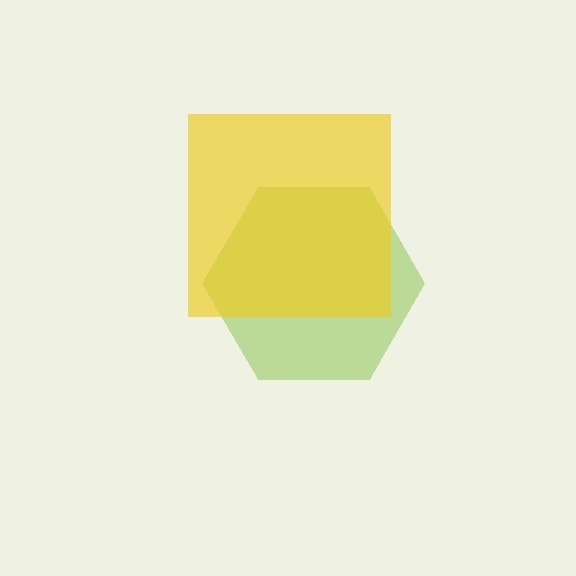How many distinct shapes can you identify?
There are 2 distinct shapes: a lime hexagon, a yellow square.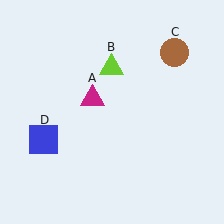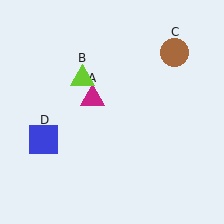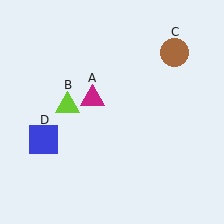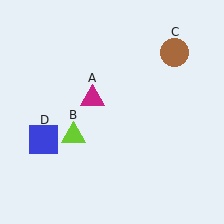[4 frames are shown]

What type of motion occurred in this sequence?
The lime triangle (object B) rotated counterclockwise around the center of the scene.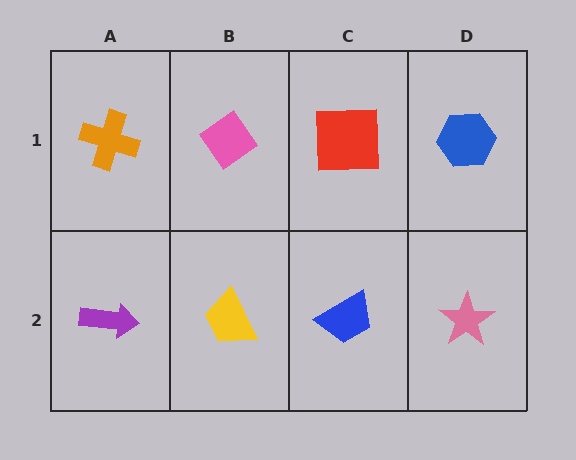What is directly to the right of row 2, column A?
A yellow trapezoid.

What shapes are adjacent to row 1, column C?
A blue trapezoid (row 2, column C), a pink diamond (row 1, column B), a blue hexagon (row 1, column D).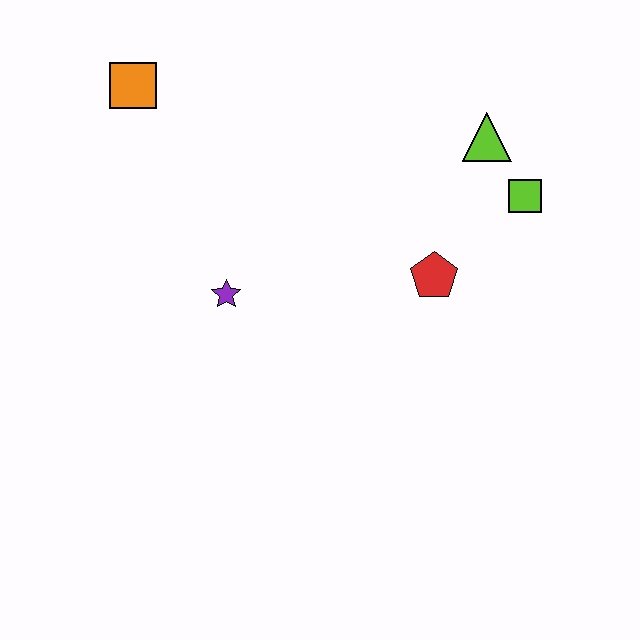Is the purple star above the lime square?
No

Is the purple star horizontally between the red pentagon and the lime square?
No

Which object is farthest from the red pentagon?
The orange square is farthest from the red pentagon.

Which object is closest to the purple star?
The red pentagon is closest to the purple star.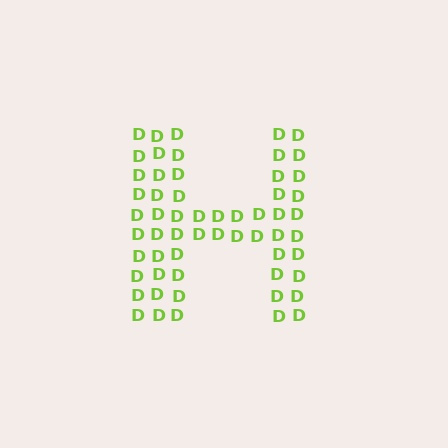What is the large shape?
The large shape is the letter H.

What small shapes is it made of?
It is made of small letter D's.